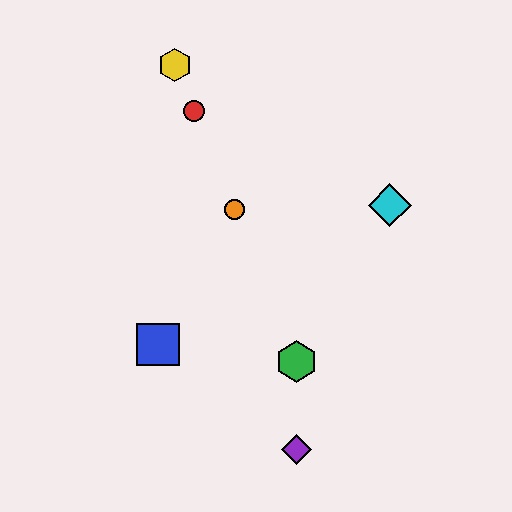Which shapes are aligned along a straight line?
The red circle, the green hexagon, the yellow hexagon, the orange circle are aligned along a straight line.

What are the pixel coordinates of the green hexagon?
The green hexagon is at (297, 362).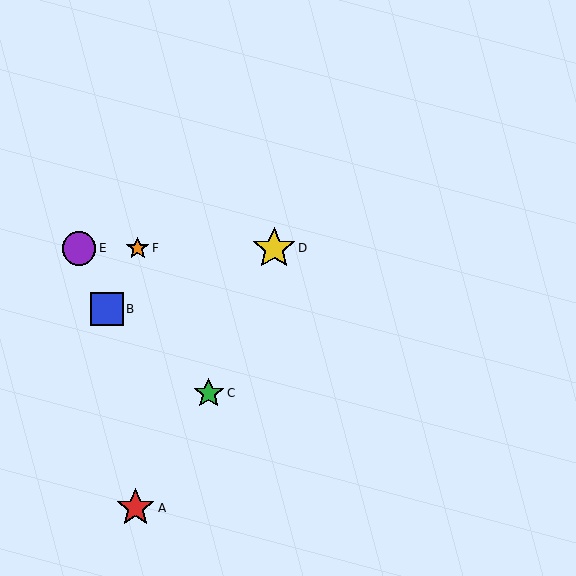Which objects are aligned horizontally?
Objects D, E, F are aligned horizontally.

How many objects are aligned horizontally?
3 objects (D, E, F) are aligned horizontally.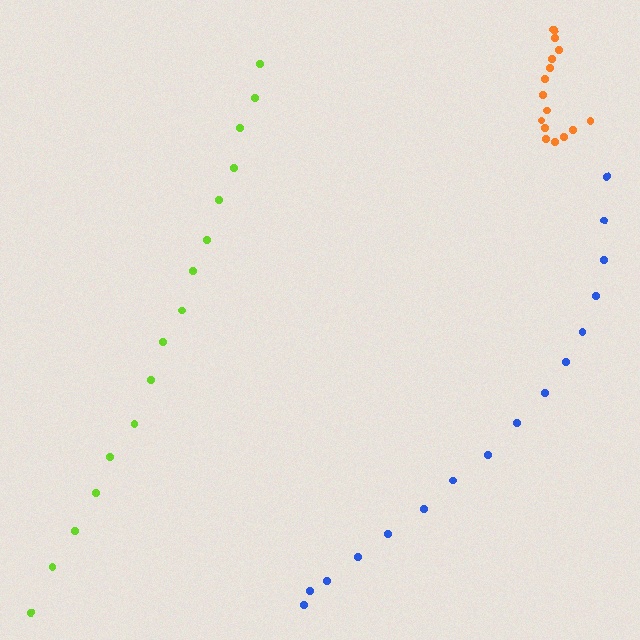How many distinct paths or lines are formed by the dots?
There are 3 distinct paths.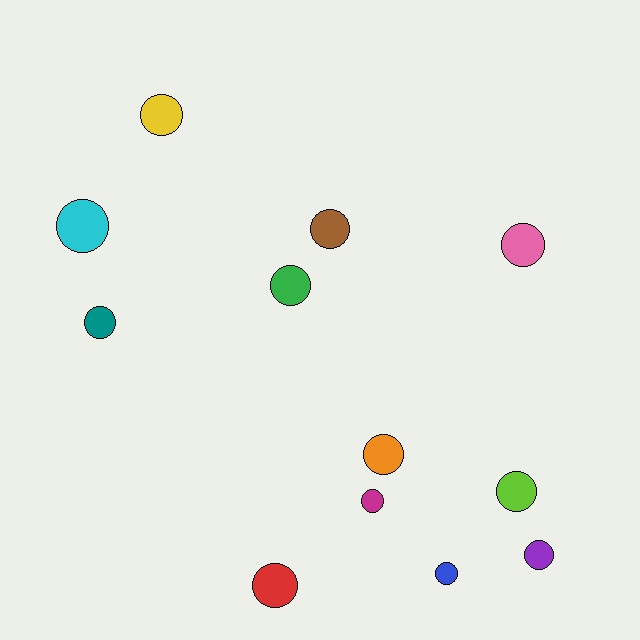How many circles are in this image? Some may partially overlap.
There are 12 circles.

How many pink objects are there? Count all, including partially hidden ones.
There is 1 pink object.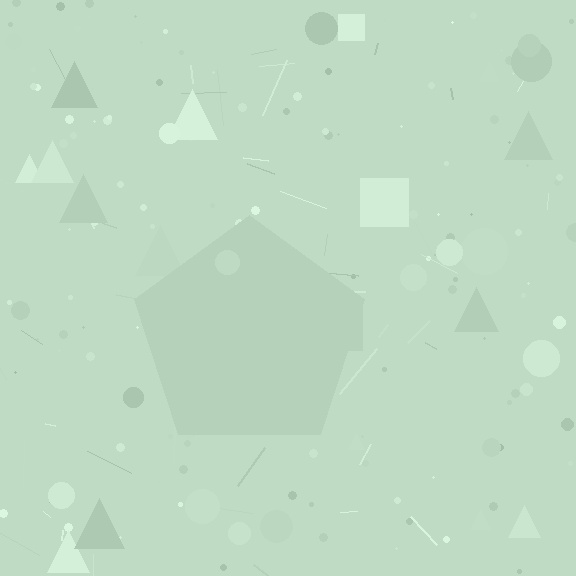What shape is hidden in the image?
A pentagon is hidden in the image.